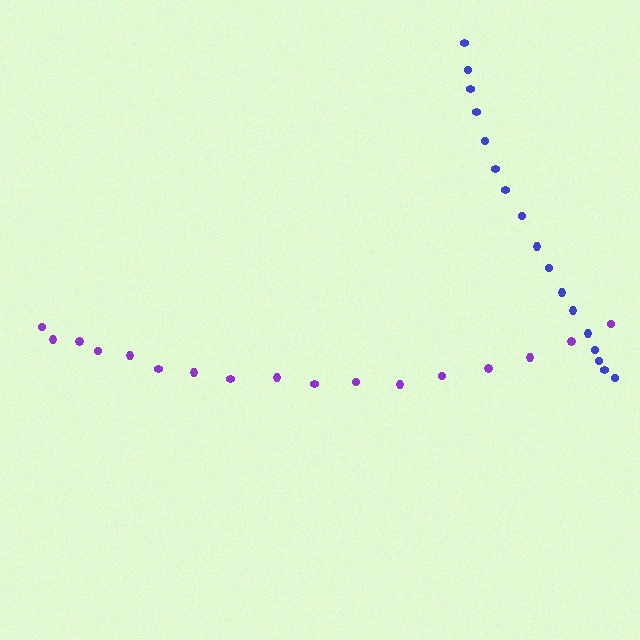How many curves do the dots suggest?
There are 2 distinct paths.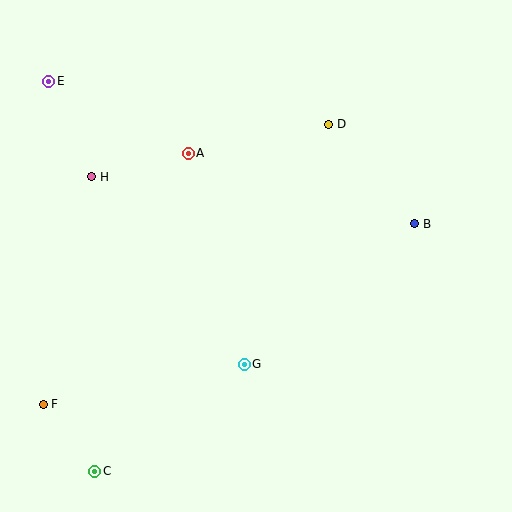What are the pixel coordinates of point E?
Point E is at (49, 81).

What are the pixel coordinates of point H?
Point H is at (92, 177).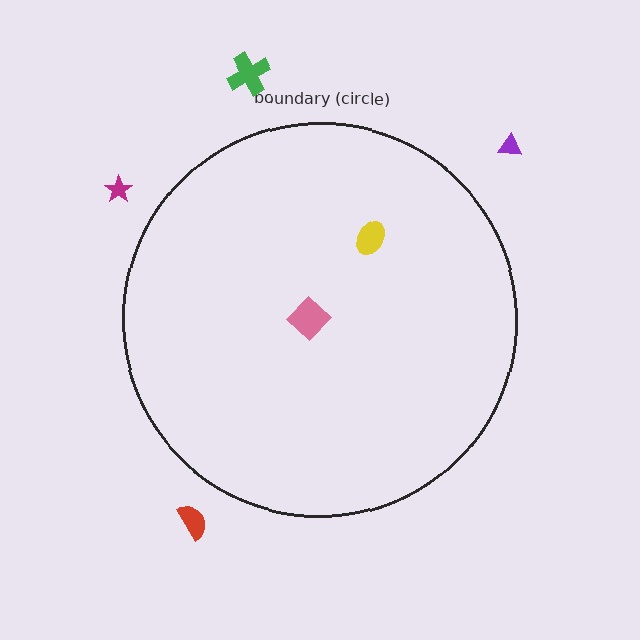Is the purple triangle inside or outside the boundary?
Outside.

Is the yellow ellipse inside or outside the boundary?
Inside.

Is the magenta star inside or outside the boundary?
Outside.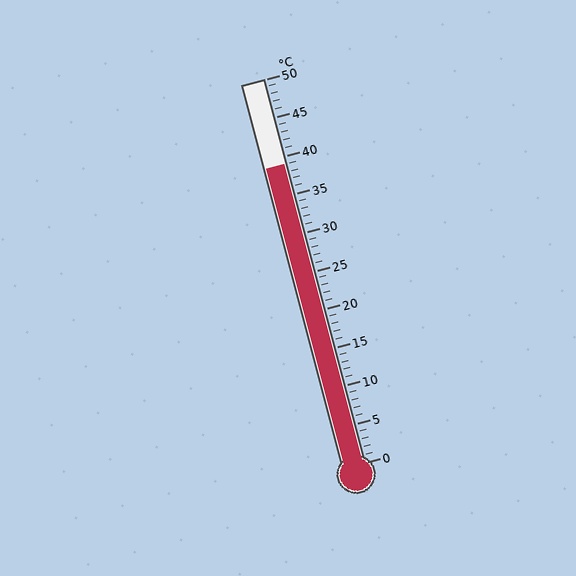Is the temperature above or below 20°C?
The temperature is above 20°C.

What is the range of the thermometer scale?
The thermometer scale ranges from 0°C to 50°C.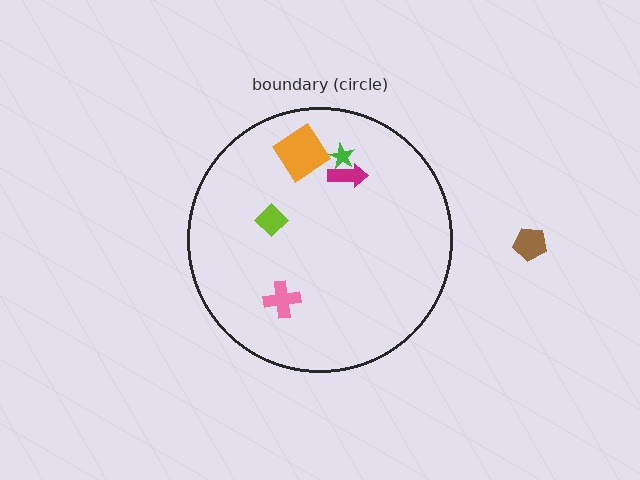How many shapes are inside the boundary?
5 inside, 1 outside.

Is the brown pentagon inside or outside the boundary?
Outside.